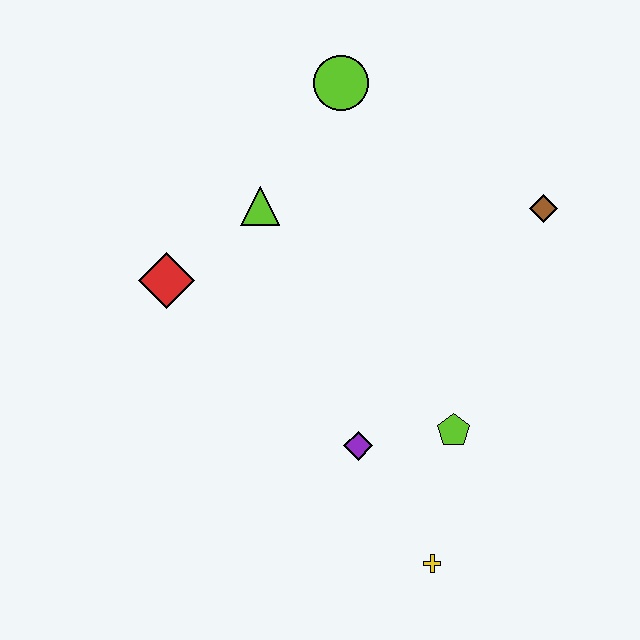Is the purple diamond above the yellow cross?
Yes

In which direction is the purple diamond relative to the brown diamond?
The purple diamond is below the brown diamond.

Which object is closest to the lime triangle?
The red diamond is closest to the lime triangle.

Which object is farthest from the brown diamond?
The red diamond is farthest from the brown diamond.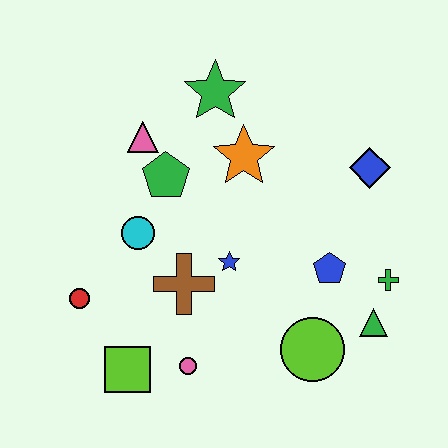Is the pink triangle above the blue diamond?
Yes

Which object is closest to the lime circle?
The green triangle is closest to the lime circle.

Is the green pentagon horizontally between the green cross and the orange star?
No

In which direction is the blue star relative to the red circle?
The blue star is to the right of the red circle.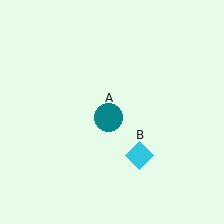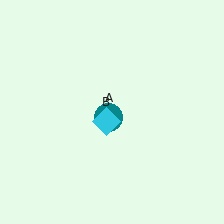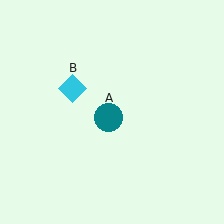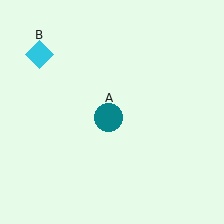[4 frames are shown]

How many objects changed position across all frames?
1 object changed position: cyan diamond (object B).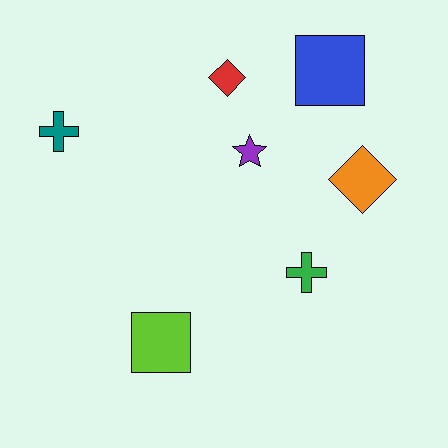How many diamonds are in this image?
There are 2 diamonds.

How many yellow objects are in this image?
There are no yellow objects.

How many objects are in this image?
There are 7 objects.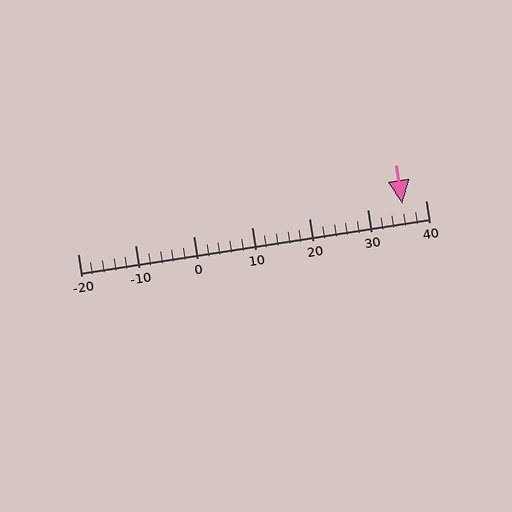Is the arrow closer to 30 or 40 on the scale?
The arrow is closer to 40.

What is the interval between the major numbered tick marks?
The major tick marks are spaced 10 units apart.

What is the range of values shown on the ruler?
The ruler shows values from -20 to 40.